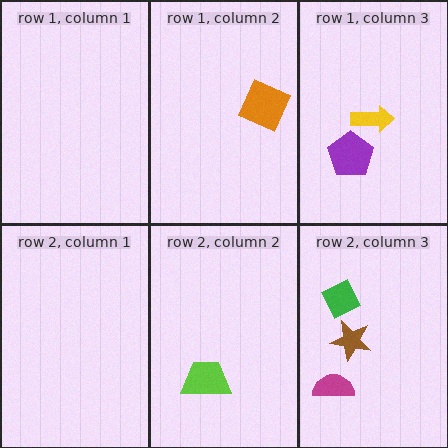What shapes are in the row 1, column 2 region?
The orange square.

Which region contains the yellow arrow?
The row 1, column 3 region.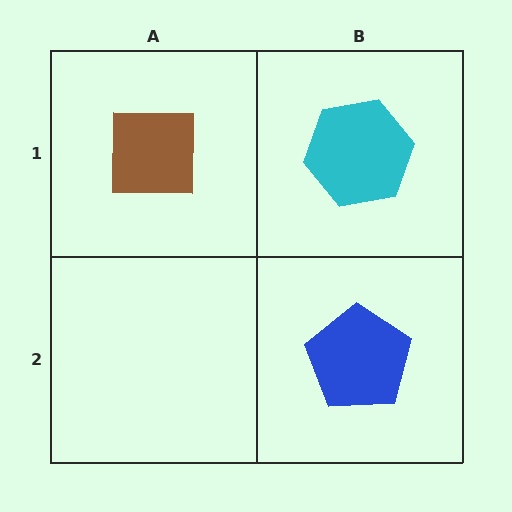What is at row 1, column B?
A cyan hexagon.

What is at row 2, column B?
A blue pentagon.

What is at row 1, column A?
A brown square.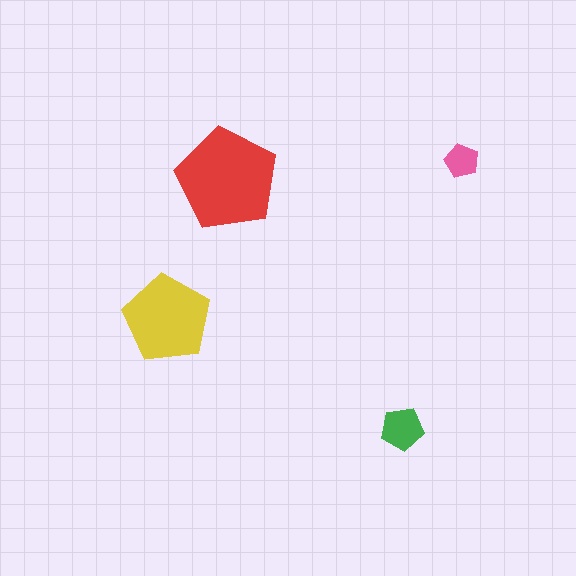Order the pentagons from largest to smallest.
the red one, the yellow one, the green one, the pink one.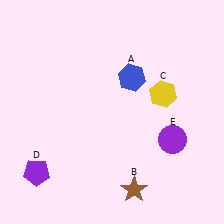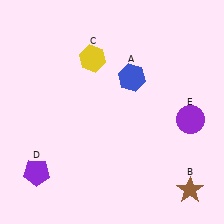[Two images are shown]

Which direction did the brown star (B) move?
The brown star (B) moved right.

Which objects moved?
The objects that moved are: the brown star (B), the yellow hexagon (C), the purple circle (E).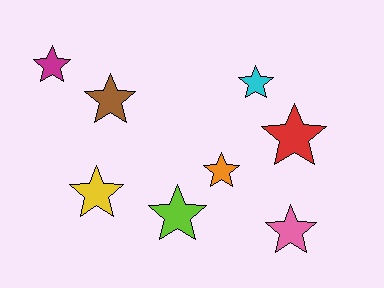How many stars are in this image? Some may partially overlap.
There are 8 stars.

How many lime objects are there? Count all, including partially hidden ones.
There is 1 lime object.